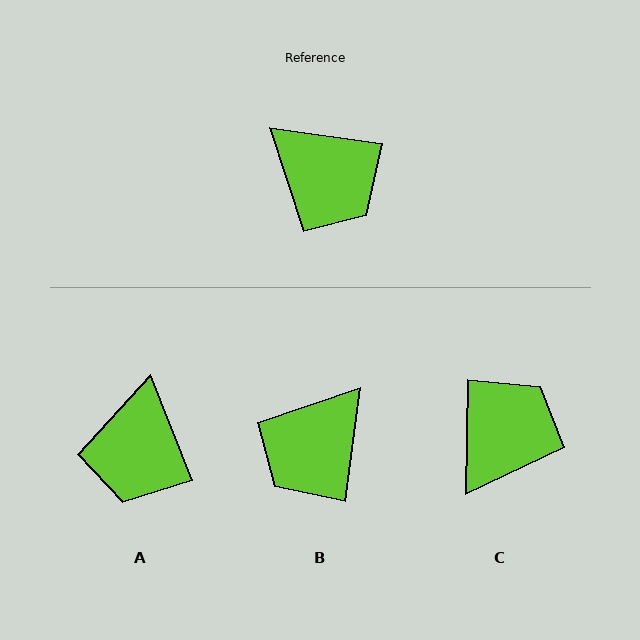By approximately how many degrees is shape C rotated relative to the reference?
Approximately 97 degrees counter-clockwise.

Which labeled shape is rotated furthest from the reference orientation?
C, about 97 degrees away.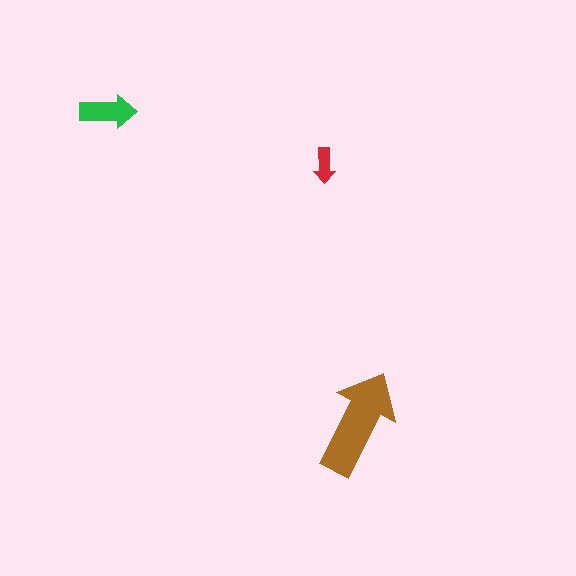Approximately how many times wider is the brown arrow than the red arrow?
About 3 times wider.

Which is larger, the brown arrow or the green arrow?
The brown one.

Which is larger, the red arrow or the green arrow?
The green one.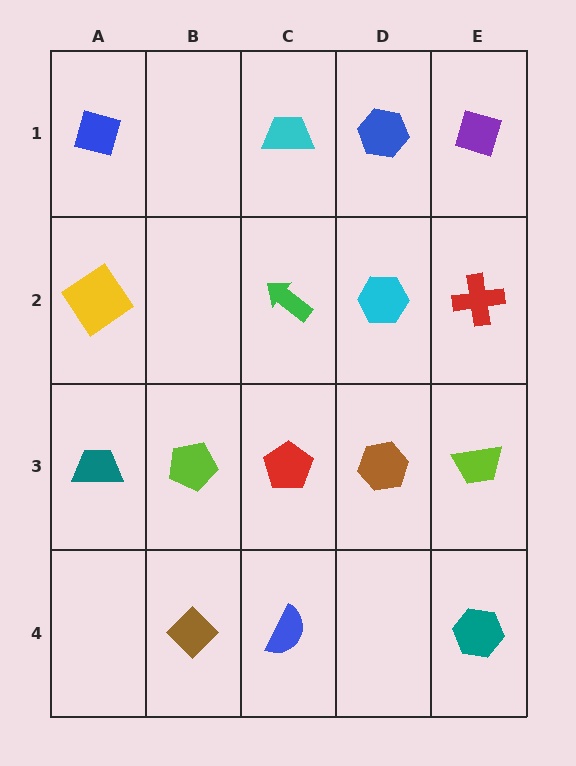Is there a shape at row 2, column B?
No, that cell is empty.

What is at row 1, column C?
A cyan trapezoid.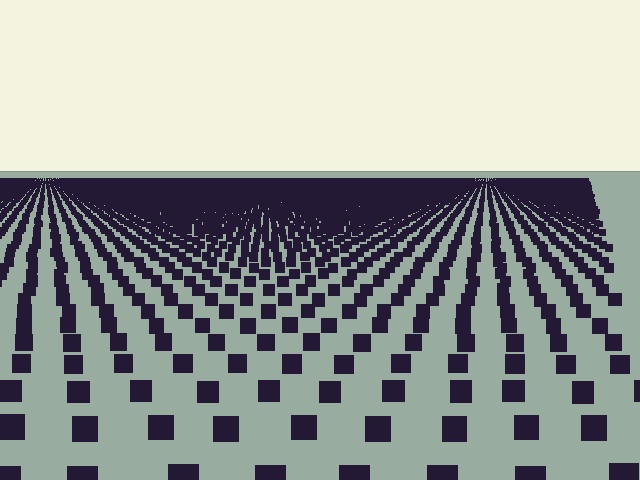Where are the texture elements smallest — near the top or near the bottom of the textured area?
Near the top.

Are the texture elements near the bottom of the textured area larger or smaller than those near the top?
Larger. Near the bottom, elements are closer to the viewer and appear at a bigger on-screen size.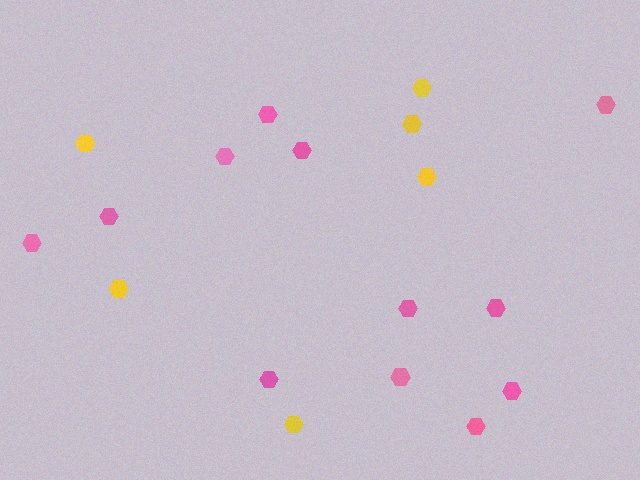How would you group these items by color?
There are 2 groups: one group of yellow hexagons (6) and one group of pink hexagons (12).